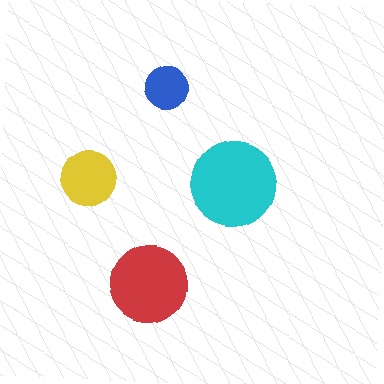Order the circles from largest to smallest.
the cyan one, the red one, the yellow one, the blue one.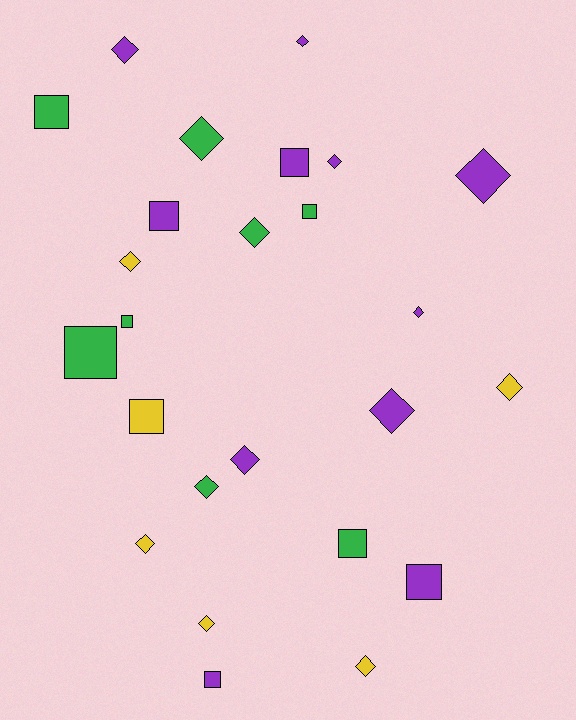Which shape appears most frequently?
Diamond, with 15 objects.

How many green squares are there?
There are 5 green squares.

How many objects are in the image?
There are 25 objects.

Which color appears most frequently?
Purple, with 11 objects.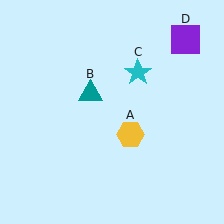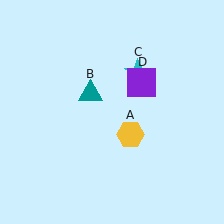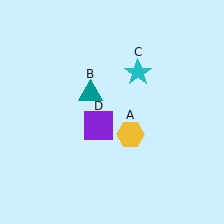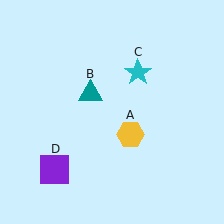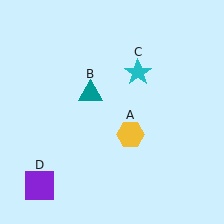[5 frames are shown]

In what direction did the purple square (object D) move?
The purple square (object D) moved down and to the left.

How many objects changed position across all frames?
1 object changed position: purple square (object D).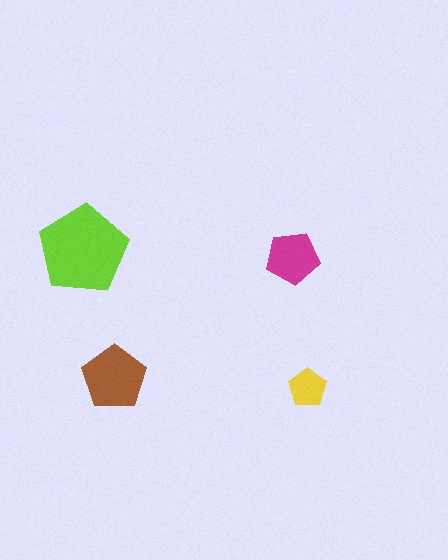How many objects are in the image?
There are 4 objects in the image.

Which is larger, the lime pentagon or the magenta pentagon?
The lime one.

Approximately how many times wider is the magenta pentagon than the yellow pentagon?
About 1.5 times wider.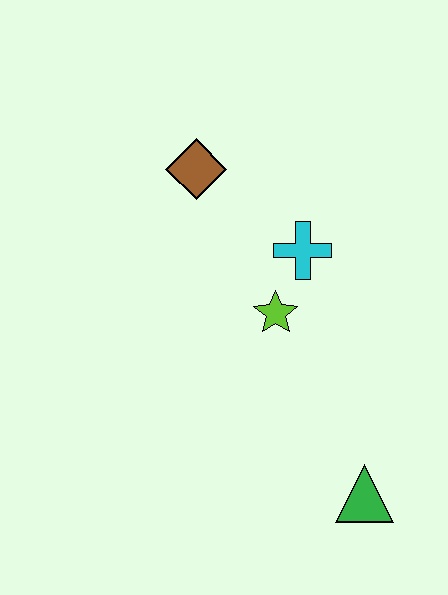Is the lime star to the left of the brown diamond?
No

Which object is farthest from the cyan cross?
The green triangle is farthest from the cyan cross.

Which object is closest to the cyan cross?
The lime star is closest to the cyan cross.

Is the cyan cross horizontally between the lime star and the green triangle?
Yes